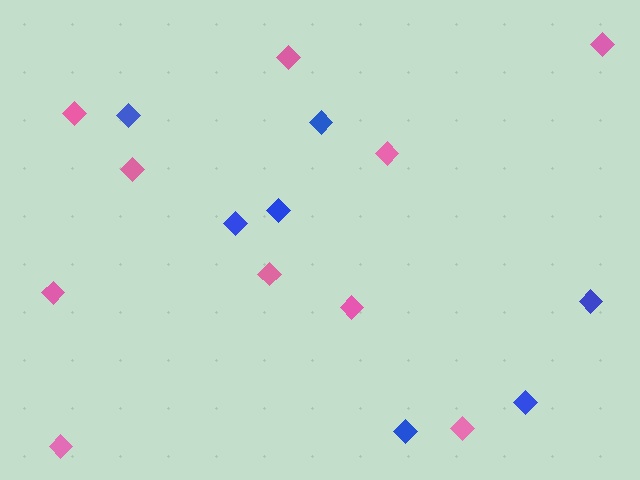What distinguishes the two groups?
There are 2 groups: one group of blue diamonds (7) and one group of pink diamonds (10).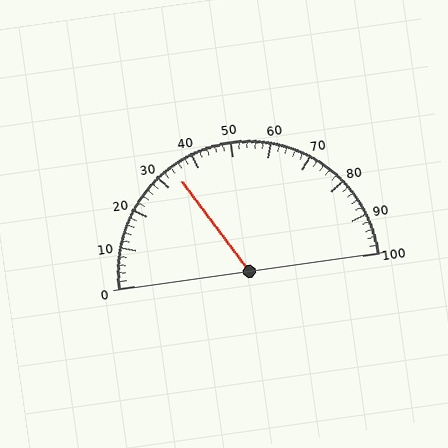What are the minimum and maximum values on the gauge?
The gauge ranges from 0 to 100.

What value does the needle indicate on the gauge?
The needle indicates approximately 34.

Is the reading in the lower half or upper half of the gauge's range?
The reading is in the lower half of the range (0 to 100).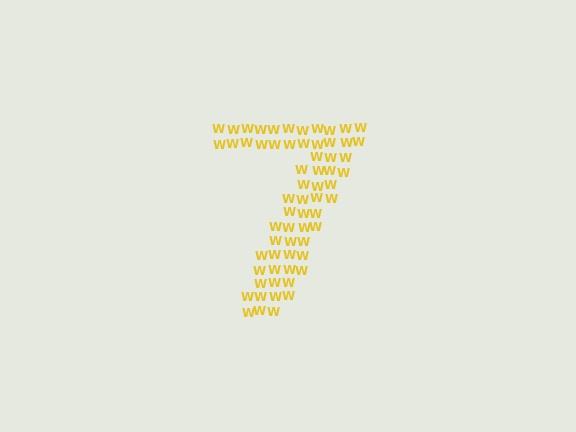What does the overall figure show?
The overall figure shows the digit 7.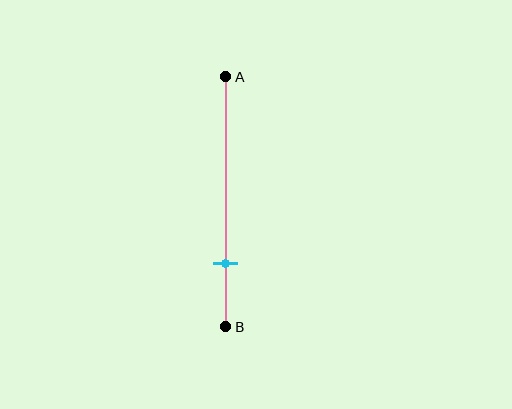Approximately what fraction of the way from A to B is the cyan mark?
The cyan mark is approximately 75% of the way from A to B.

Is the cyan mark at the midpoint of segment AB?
No, the mark is at about 75% from A, not at the 50% midpoint.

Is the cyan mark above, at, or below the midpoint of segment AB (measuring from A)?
The cyan mark is below the midpoint of segment AB.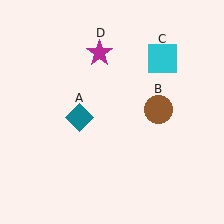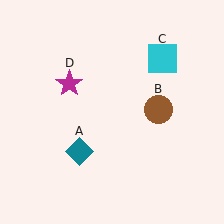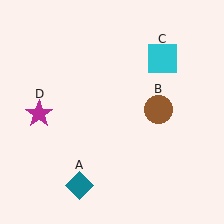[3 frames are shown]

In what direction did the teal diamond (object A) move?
The teal diamond (object A) moved down.